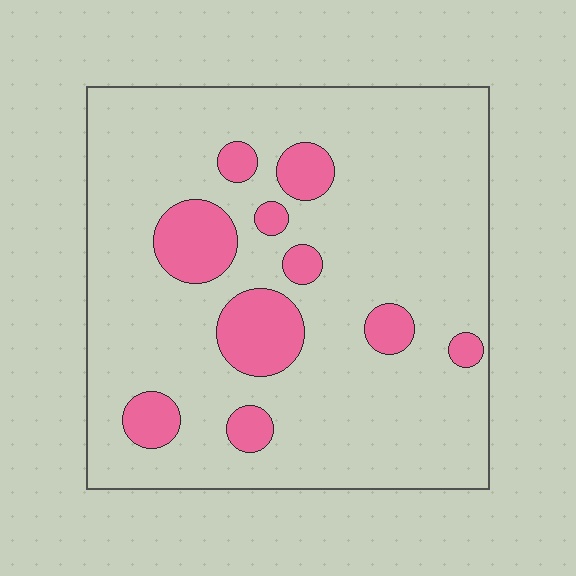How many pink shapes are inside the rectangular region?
10.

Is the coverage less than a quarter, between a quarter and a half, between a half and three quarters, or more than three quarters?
Less than a quarter.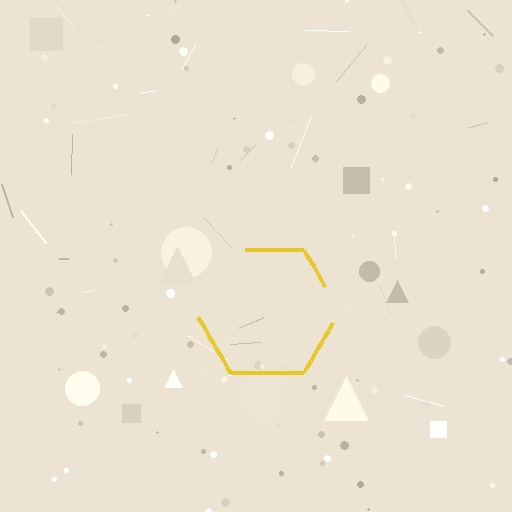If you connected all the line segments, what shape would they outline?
They would outline a hexagon.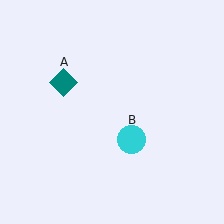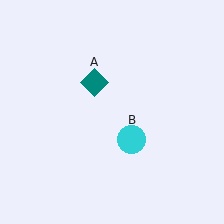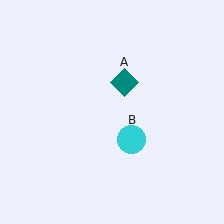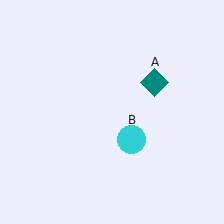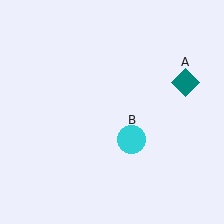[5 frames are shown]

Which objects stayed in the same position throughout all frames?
Cyan circle (object B) remained stationary.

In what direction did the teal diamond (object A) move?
The teal diamond (object A) moved right.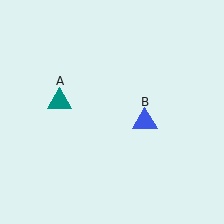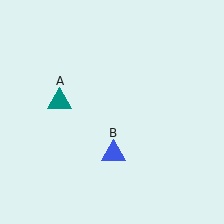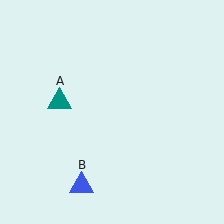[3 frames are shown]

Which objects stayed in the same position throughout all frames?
Teal triangle (object A) remained stationary.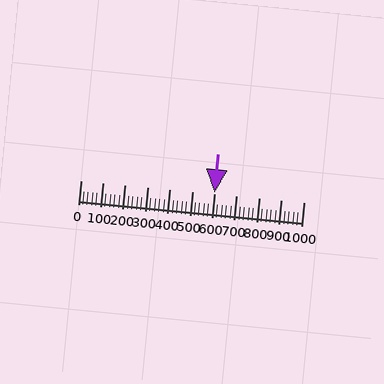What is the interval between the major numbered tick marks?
The major tick marks are spaced 100 units apart.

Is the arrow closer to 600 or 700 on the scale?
The arrow is closer to 600.